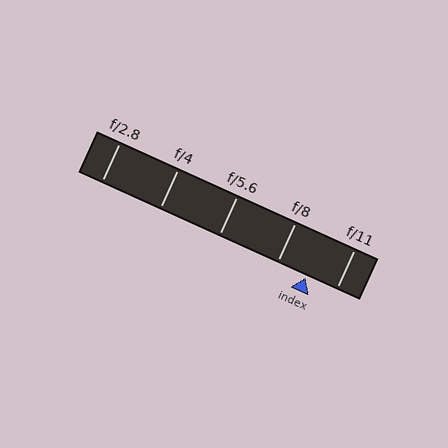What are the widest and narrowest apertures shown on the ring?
The widest aperture shown is f/2.8 and the narrowest is f/11.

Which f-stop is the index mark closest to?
The index mark is closest to f/8.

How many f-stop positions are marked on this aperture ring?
There are 5 f-stop positions marked.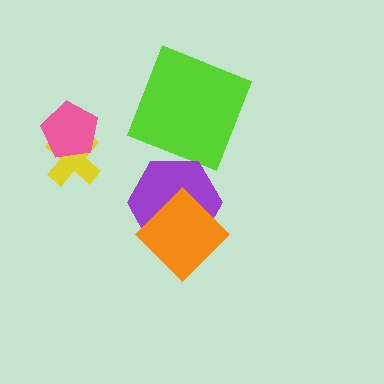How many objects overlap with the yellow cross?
1 object overlaps with the yellow cross.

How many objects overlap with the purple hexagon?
1 object overlaps with the purple hexagon.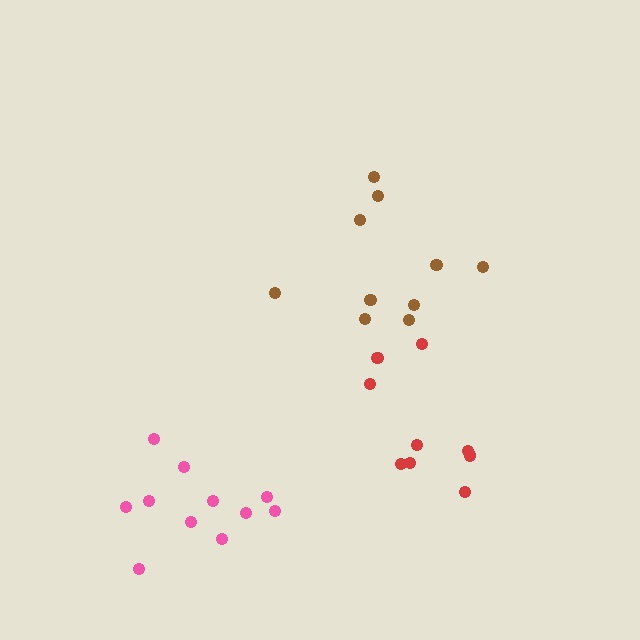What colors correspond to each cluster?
The clusters are colored: red, pink, brown.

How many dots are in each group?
Group 1: 9 dots, Group 2: 11 dots, Group 3: 10 dots (30 total).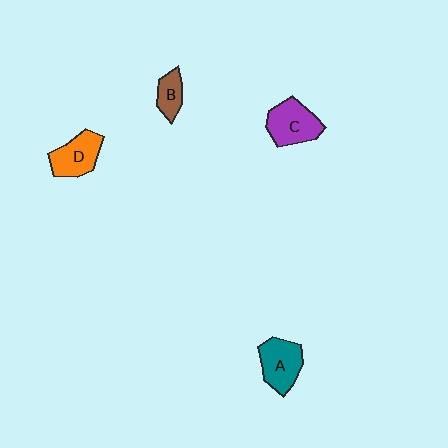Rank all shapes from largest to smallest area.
From largest to smallest: C (purple), A (teal), D (orange), B (brown).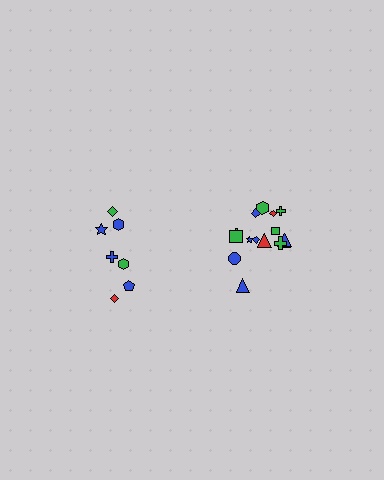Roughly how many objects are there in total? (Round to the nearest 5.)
Roughly 20 objects in total.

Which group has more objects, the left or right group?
The right group.